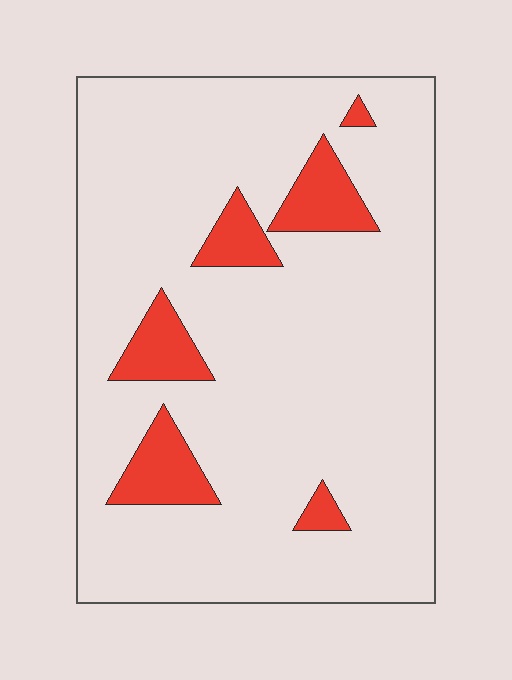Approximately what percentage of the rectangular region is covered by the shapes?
Approximately 10%.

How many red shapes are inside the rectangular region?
6.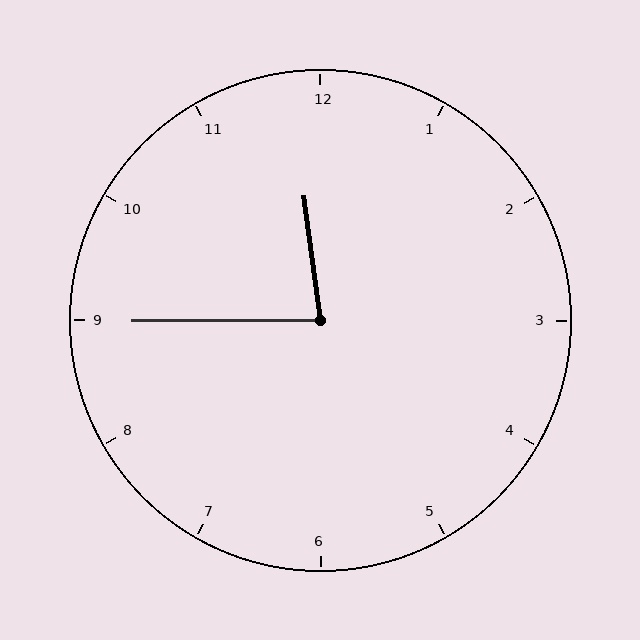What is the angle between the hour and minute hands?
Approximately 82 degrees.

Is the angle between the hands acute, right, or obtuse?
It is acute.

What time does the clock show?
11:45.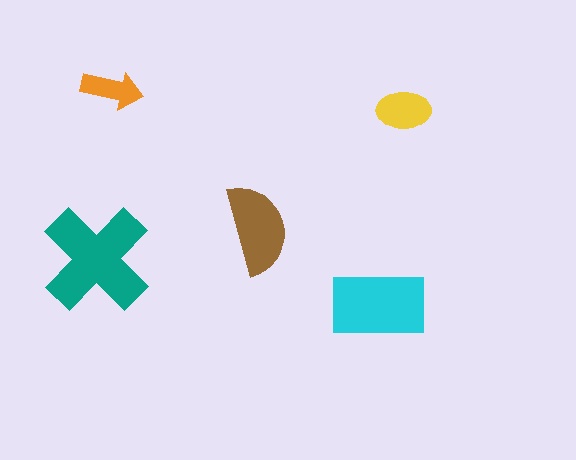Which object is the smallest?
The orange arrow.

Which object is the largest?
The teal cross.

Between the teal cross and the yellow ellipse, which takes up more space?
The teal cross.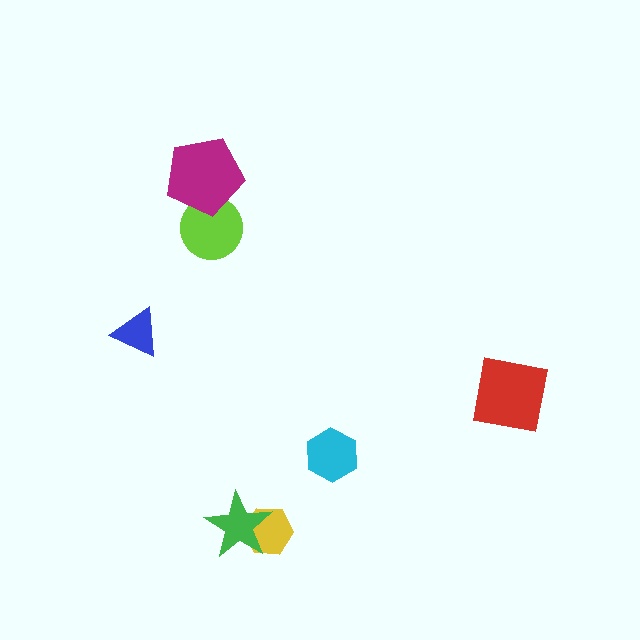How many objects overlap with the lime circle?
1 object overlaps with the lime circle.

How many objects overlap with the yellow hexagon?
1 object overlaps with the yellow hexagon.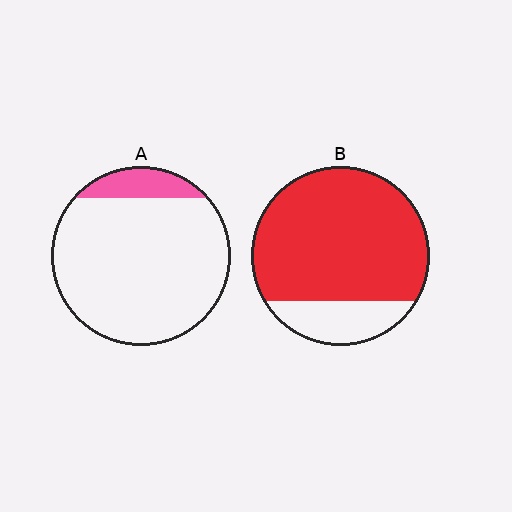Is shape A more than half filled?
No.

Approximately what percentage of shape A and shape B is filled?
A is approximately 10% and B is approximately 80%.